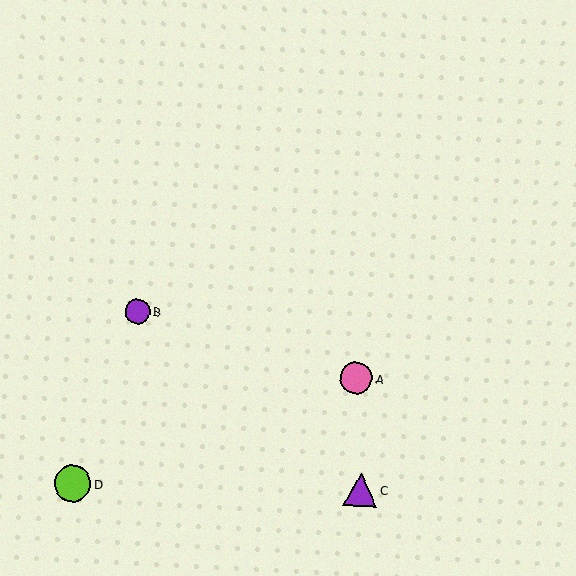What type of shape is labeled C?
Shape C is a purple triangle.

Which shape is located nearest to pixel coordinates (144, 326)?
The purple circle (labeled B) at (137, 312) is nearest to that location.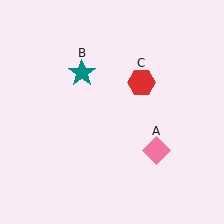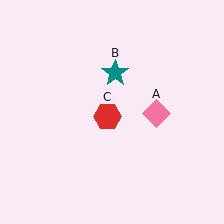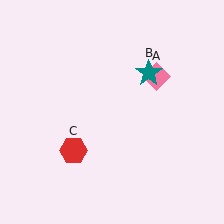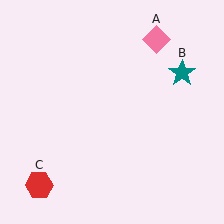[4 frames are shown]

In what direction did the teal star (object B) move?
The teal star (object B) moved right.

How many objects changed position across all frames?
3 objects changed position: pink diamond (object A), teal star (object B), red hexagon (object C).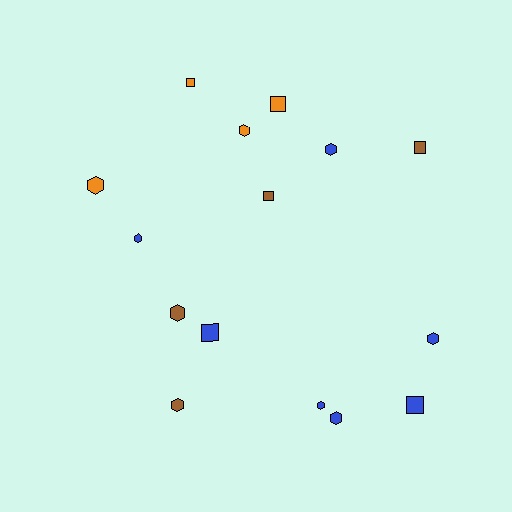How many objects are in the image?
There are 15 objects.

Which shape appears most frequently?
Hexagon, with 9 objects.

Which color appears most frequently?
Blue, with 7 objects.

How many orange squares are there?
There are 2 orange squares.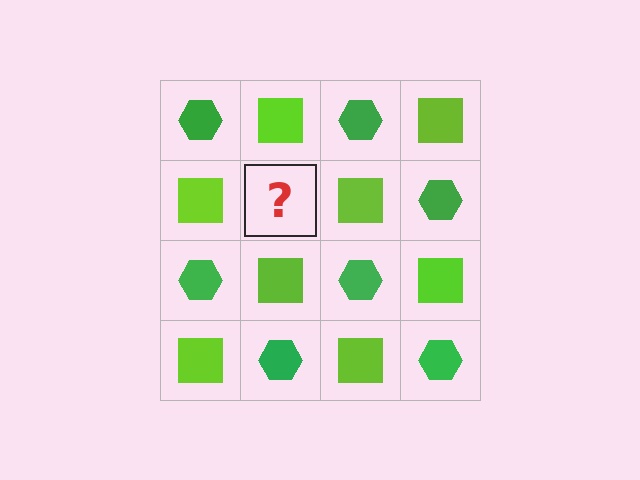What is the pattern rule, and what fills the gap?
The rule is that it alternates green hexagon and lime square in a checkerboard pattern. The gap should be filled with a green hexagon.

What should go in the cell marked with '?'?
The missing cell should contain a green hexagon.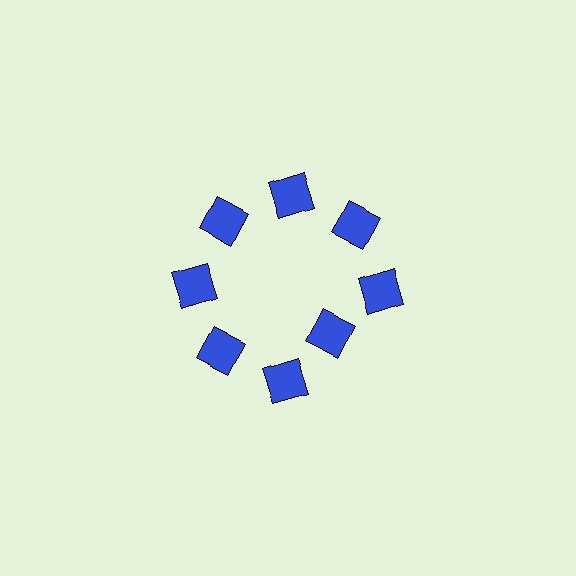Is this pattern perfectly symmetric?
No. The 8 blue squares are arranged in a ring, but one element near the 4 o'clock position is pulled inward toward the center, breaking the 8-fold rotational symmetry.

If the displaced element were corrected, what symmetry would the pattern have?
It would have 8-fold rotational symmetry — the pattern would map onto itself every 45 degrees.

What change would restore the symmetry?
The symmetry would be restored by moving it outward, back onto the ring so that all 8 squares sit at equal angles and equal distance from the center.